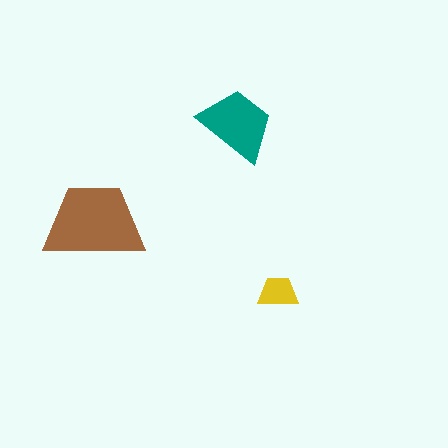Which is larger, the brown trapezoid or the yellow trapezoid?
The brown one.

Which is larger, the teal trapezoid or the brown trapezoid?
The brown one.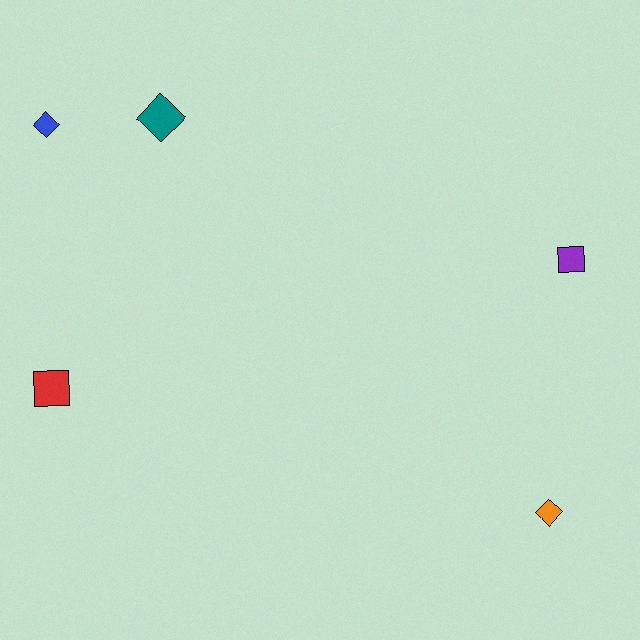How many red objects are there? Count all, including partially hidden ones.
There is 1 red object.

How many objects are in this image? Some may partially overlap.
There are 5 objects.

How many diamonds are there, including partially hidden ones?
There are 3 diamonds.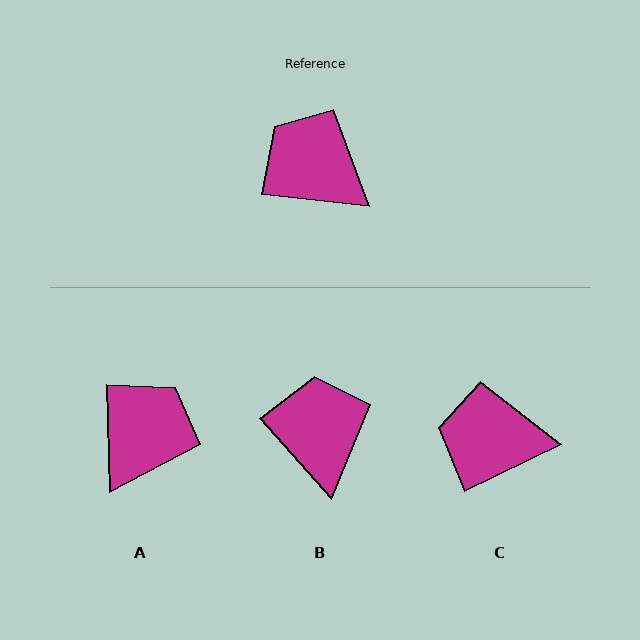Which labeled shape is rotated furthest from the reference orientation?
A, about 82 degrees away.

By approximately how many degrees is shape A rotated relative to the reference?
Approximately 82 degrees clockwise.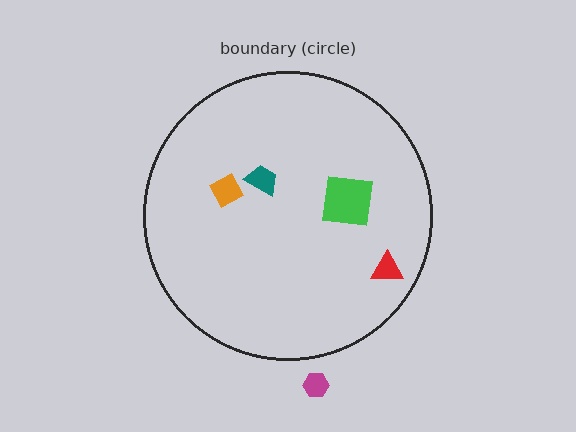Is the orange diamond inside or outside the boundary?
Inside.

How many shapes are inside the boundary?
4 inside, 1 outside.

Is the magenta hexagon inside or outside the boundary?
Outside.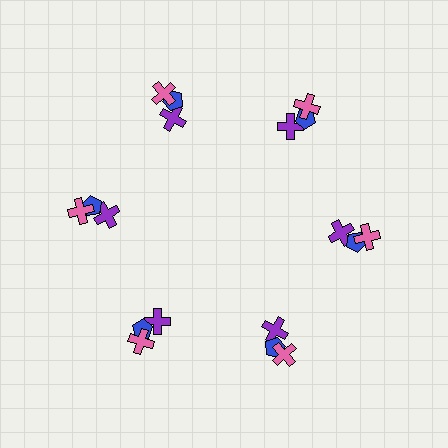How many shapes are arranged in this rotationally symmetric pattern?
There are 18 shapes, arranged in 6 groups of 3.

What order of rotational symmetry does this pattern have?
This pattern has 6-fold rotational symmetry.